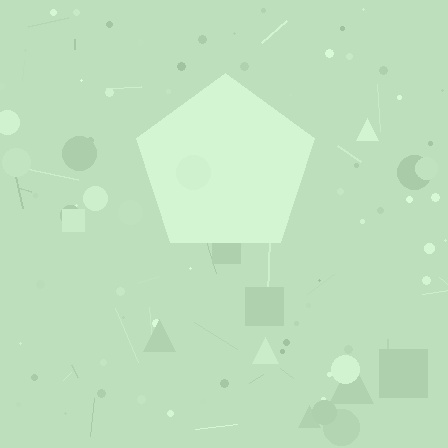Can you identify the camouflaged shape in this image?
The camouflaged shape is a pentagon.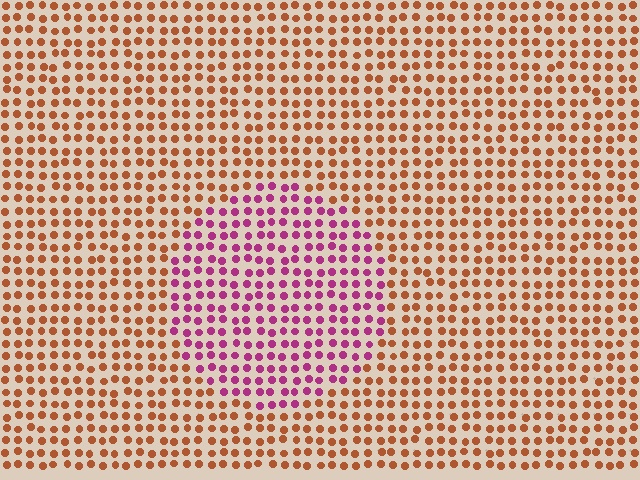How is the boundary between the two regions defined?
The boundary is defined purely by a slight shift in hue (about 58 degrees). Spacing, size, and orientation are identical on both sides.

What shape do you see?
I see a circle.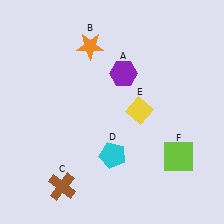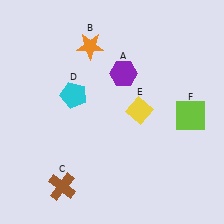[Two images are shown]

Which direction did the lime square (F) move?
The lime square (F) moved up.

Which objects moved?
The objects that moved are: the cyan pentagon (D), the lime square (F).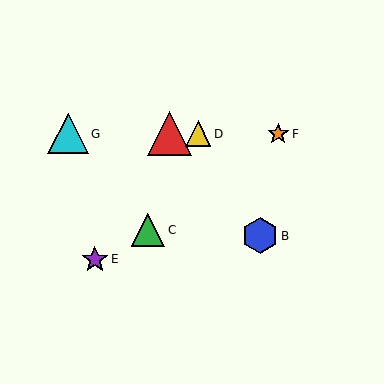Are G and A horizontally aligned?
Yes, both are at y≈134.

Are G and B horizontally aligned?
No, G is at y≈134 and B is at y≈236.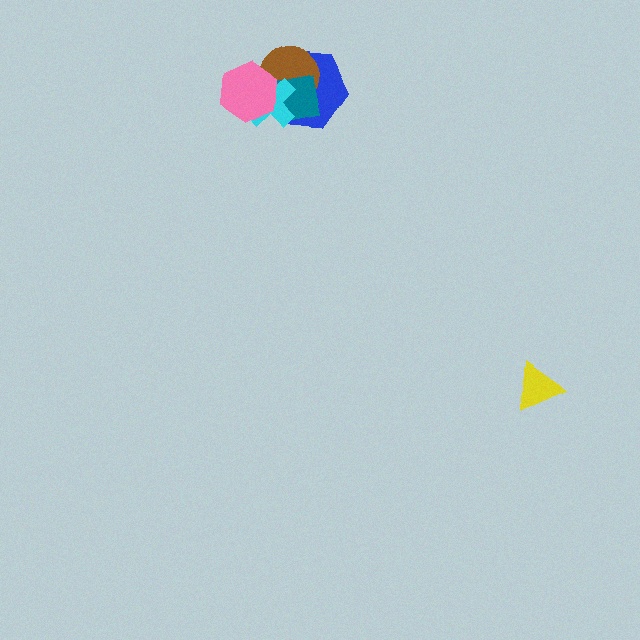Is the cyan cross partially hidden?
Yes, it is partially covered by another shape.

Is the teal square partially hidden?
Yes, it is partially covered by another shape.